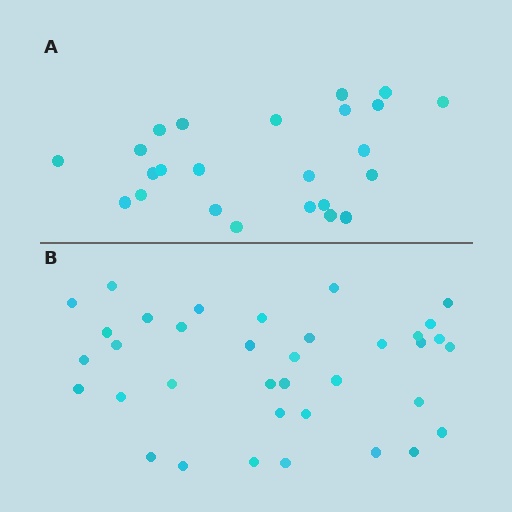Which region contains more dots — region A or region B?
Region B (the bottom region) has more dots.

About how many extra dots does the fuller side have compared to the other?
Region B has roughly 12 or so more dots than region A.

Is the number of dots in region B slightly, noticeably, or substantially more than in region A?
Region B has substantially more. The ratio is roughly 1.5 to 1.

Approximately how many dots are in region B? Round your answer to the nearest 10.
About 40 dots. (The exact count is 36, which rounds to 40.)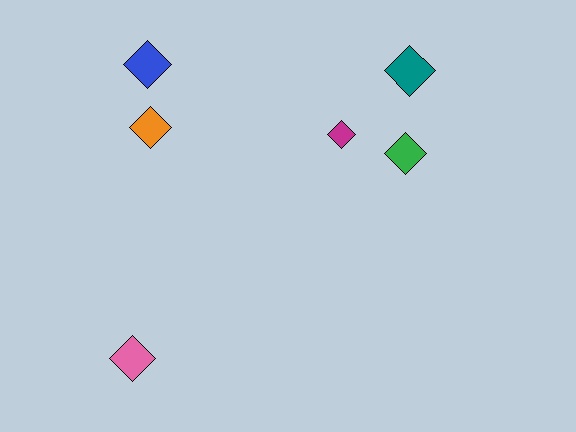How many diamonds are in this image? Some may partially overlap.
There are 6 diamonds.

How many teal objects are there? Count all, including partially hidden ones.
There is 1 teal object.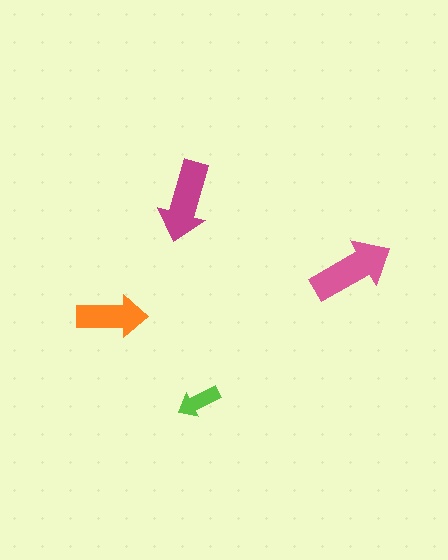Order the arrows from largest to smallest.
the pink one, the magenta one, the orange one, the lime one.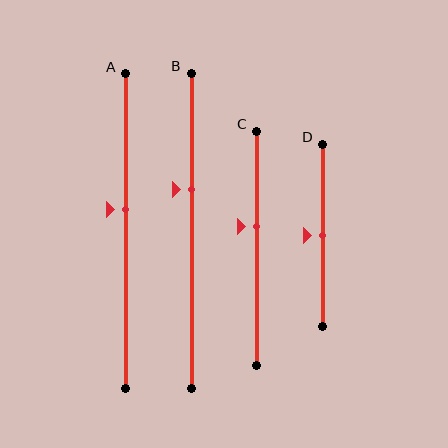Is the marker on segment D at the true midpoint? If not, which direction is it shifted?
Yes, the marker on segment D is at the true midpoint.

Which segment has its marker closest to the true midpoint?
Segment D has its marker closest to the true midpoint.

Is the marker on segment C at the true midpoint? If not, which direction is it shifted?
No, the marker on segment C is shifted upward by about 9% of the segment length.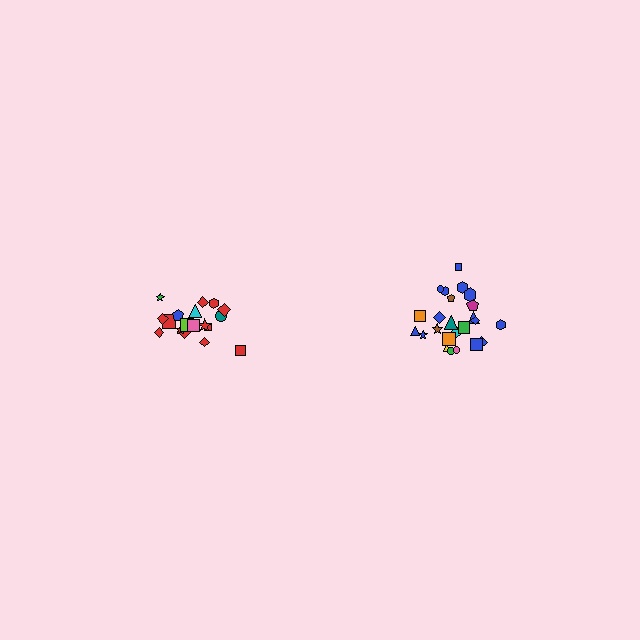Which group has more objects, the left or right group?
The right group.